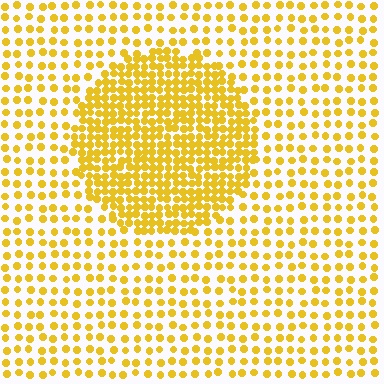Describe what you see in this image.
The image contains small yellow elements arranged at two different densities. A circle-shaped region is visible where the elements are more densely packed than the surrounding area.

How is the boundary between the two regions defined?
The boundary is defined by a change in element density (approximately 2.3x ratio). All elements are the same color, size, and shape.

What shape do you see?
I see a circle.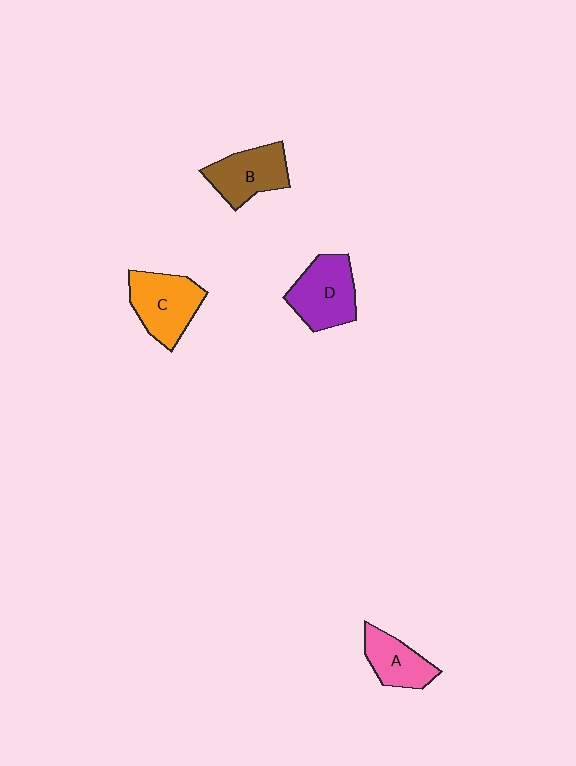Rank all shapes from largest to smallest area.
From largest to smallest: C (orange), D (purple), B (brown), A (pink).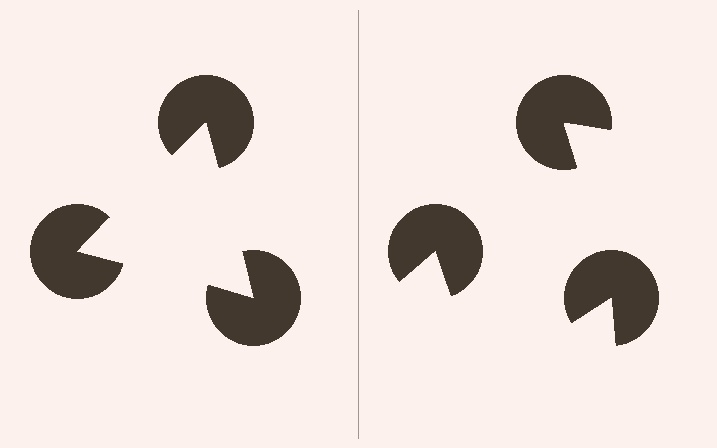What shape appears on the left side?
An illusory triangle.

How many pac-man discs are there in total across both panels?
6 — 3 on each side.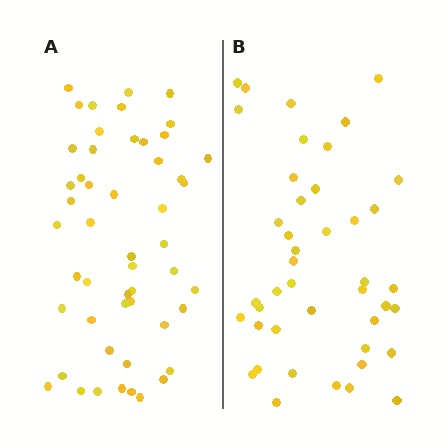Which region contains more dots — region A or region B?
Region A (the left region) has more dots.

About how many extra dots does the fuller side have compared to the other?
Region A has roughly 8 or so more dots than region B.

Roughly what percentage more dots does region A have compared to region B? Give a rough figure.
About 20% more.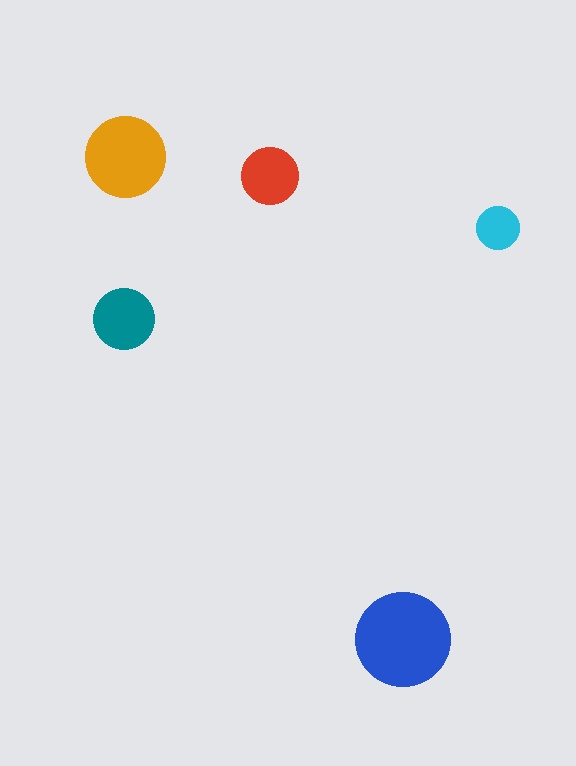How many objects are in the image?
There are 5 objects in the image.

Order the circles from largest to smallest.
the blue one, the orange one, the teal one, the red one, the cyan one.